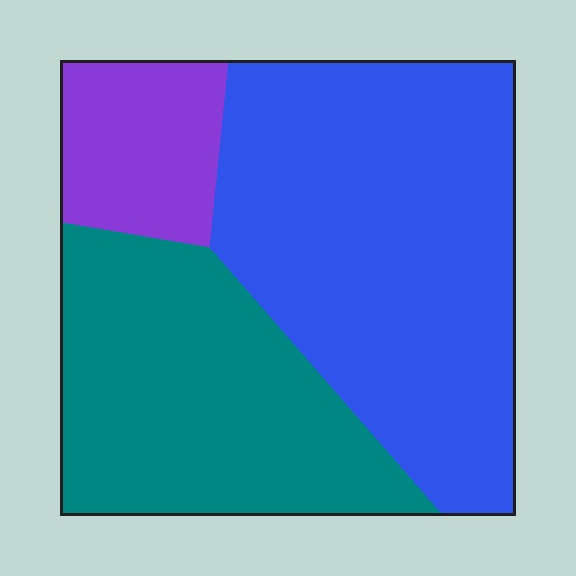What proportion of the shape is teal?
Teal covers roughly 35% of the shape.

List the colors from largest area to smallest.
From largest to smallest: blue, teal, purple.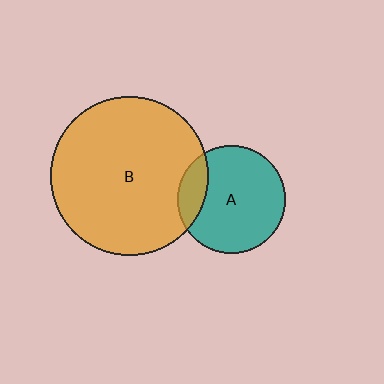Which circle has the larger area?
Circle B (orange).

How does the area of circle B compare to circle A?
Approximately 2.2 times.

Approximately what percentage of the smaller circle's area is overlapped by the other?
Approximately 15%.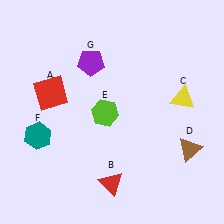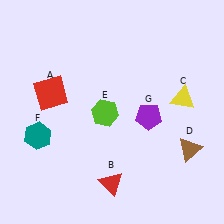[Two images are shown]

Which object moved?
The purple pentagon (G) moved right.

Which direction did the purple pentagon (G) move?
The purple pentagon (G) moved right.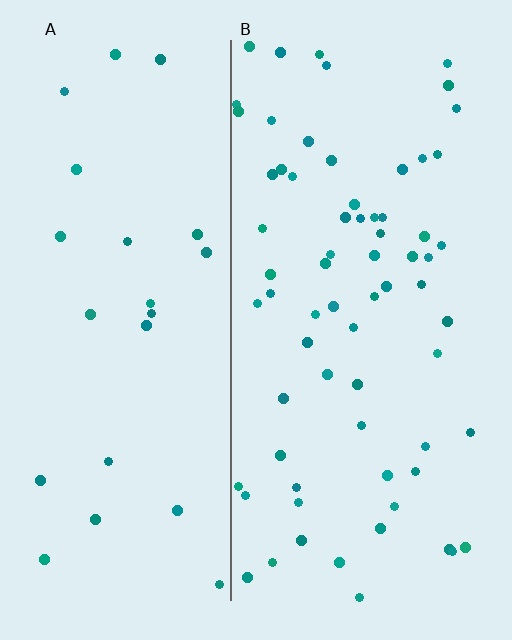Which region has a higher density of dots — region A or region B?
B (the right).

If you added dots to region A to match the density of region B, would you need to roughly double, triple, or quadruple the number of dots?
Approximately triple.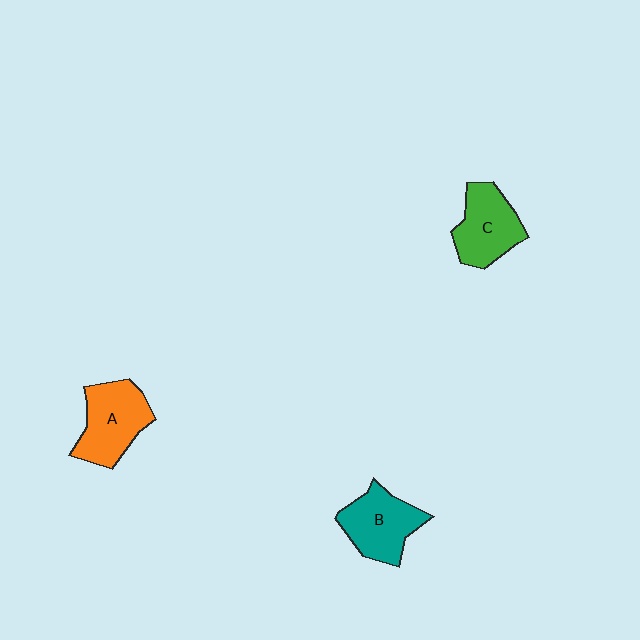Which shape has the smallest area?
Shape C (green).